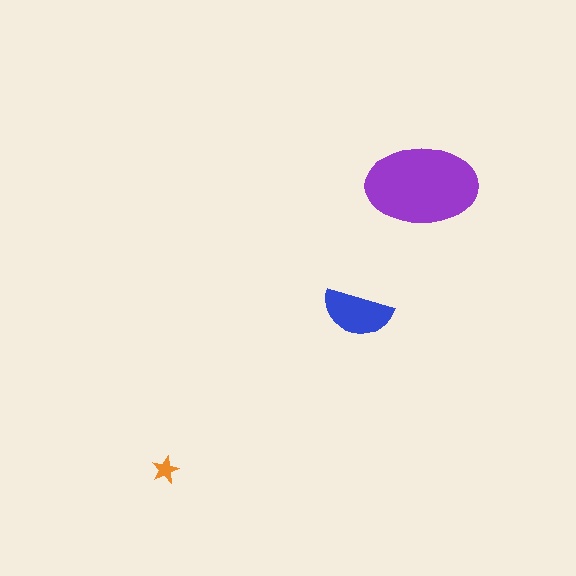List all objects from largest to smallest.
The purple ellipse, the blue semicircle, the orange star.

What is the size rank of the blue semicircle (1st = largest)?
2nd.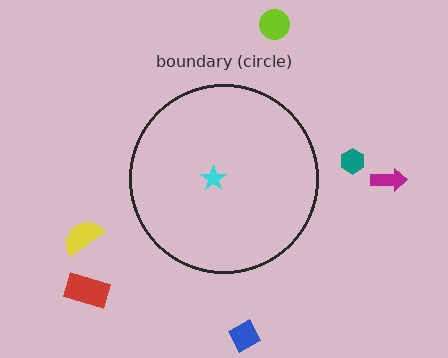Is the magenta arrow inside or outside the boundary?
Outside.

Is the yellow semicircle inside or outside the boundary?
Outside.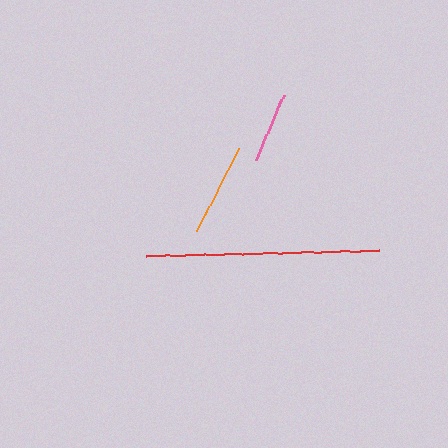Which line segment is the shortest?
The pink line is the shortest at approximately 71 pixels.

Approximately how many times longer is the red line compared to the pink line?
The red line is approximately 3.3 times the length of the pink line.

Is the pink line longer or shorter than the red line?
The red line is longer than the pink line.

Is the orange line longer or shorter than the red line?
The red line is longer than the orange line.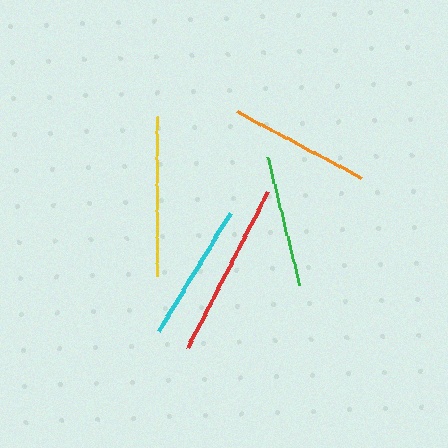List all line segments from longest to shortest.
From longest to shortest: red, yellow, orange, cyan, green.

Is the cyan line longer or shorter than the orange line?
The orange line is longer than the cyan line.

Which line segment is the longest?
The red line is the longest at approximately 176 pixels.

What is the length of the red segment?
The red segment is approximately 176 pixels long.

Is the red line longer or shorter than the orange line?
The red line is longer than the orange line.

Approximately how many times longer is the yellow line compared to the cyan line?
The yellow line is approximately 1.2 times the length of the cyan line.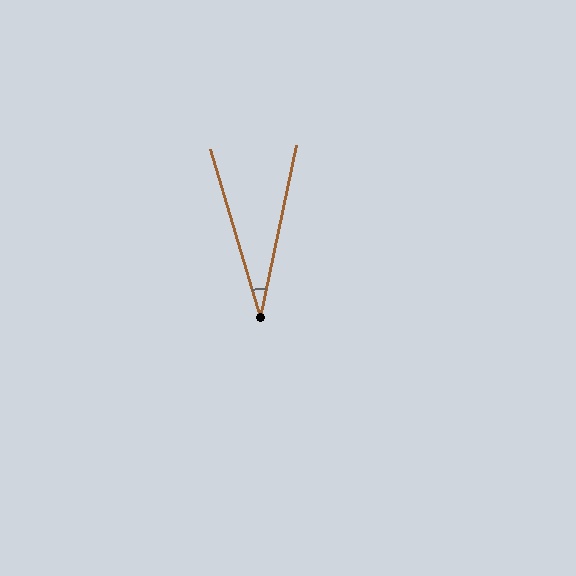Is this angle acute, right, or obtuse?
It is acute.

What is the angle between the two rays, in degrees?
Approximately 28 degrees.